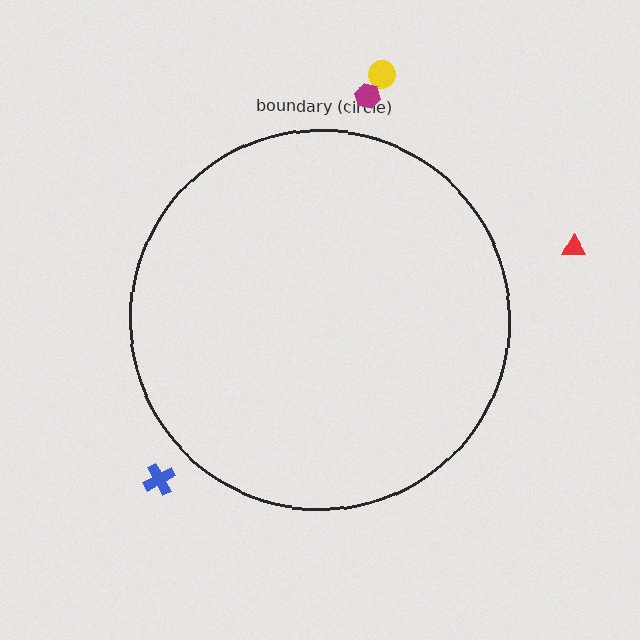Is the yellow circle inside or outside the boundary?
Outside.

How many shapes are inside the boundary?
0 inside, 4 outside.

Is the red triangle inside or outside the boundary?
Outside.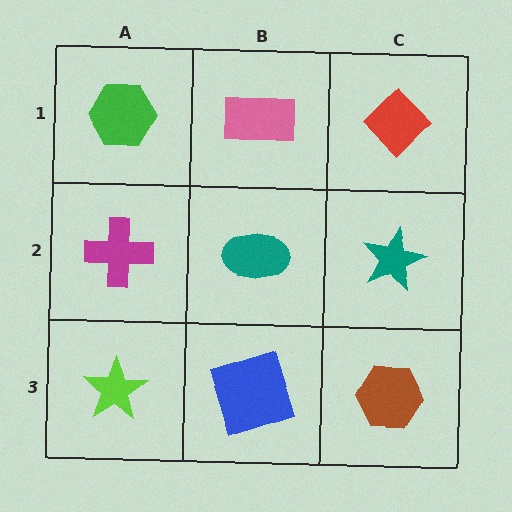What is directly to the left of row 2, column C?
A teal ellipse.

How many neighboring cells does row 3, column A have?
2.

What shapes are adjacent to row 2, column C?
A red diamond (row 1, column C), a brown hexagon (row 3, column C), a teal ellipse (row 2, column B).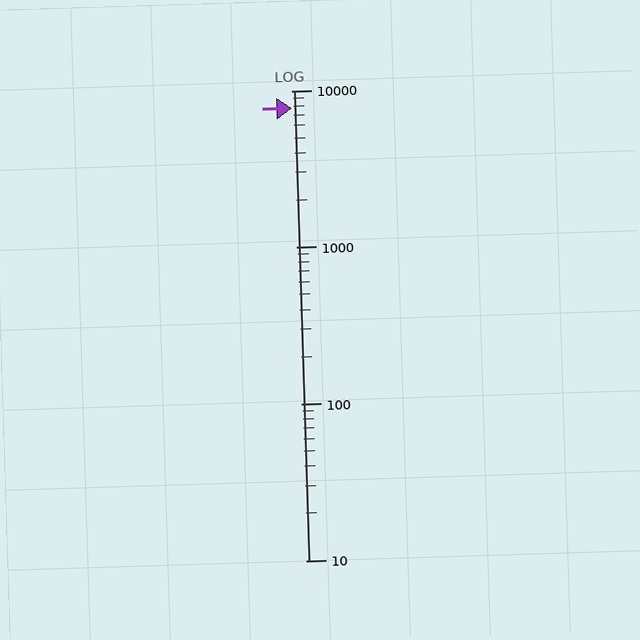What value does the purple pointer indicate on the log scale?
The pointer indicates approximately 7700.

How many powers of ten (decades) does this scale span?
The scale spans 3 decades, from 10 to 10000.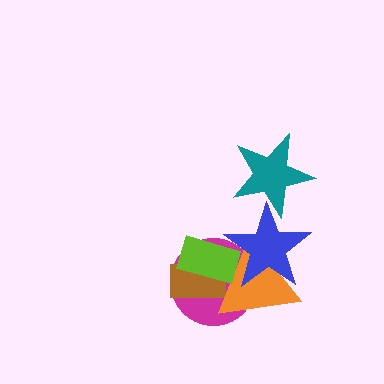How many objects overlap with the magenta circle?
4 objects overlap with the magenta circle.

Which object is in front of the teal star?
The blue star is in front of the teal star.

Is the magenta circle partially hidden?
Yes, it is partially covered by another shape.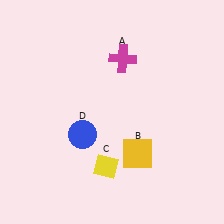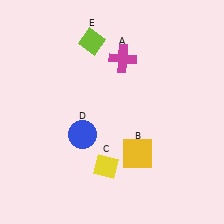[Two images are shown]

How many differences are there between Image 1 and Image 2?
There is 1 difference between the two images.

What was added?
A lime diamond (E) was added in Image 2.